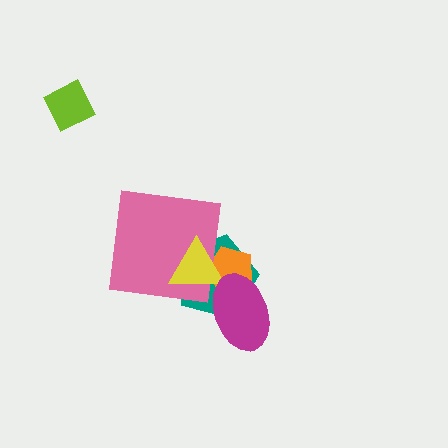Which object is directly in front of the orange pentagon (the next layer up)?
The yellow triangle is directly in front of the orange pentagon.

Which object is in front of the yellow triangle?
The magenta ellipse is in front of the yellow triangle.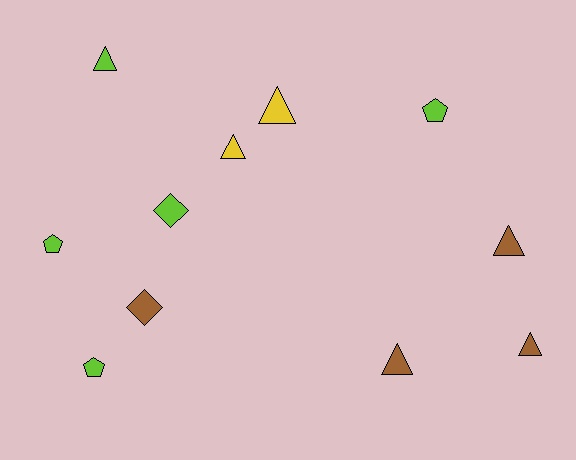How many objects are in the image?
There are 11 objects.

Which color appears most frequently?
Lime, with 5 objects.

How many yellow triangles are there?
There are 2 yellow triangles.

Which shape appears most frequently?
Triangle, with 6 objects.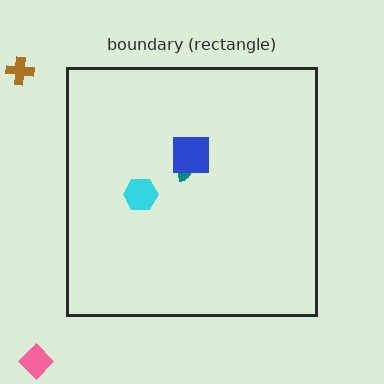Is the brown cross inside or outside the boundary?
Outside.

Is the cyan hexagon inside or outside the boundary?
Inside.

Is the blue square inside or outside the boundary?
Inside.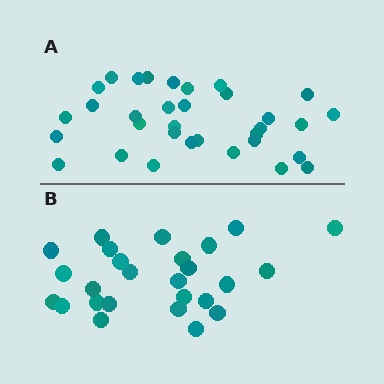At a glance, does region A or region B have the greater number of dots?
Region A (the top region) has more dots.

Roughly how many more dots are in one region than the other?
Region A has roughly 8 or so more dots than region B.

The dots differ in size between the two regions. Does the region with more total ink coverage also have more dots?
No. Region B has more total ink coverage because its dots are larger, but region A actually contains more individual dots. Total area can be misleading — the number of items is what matters here.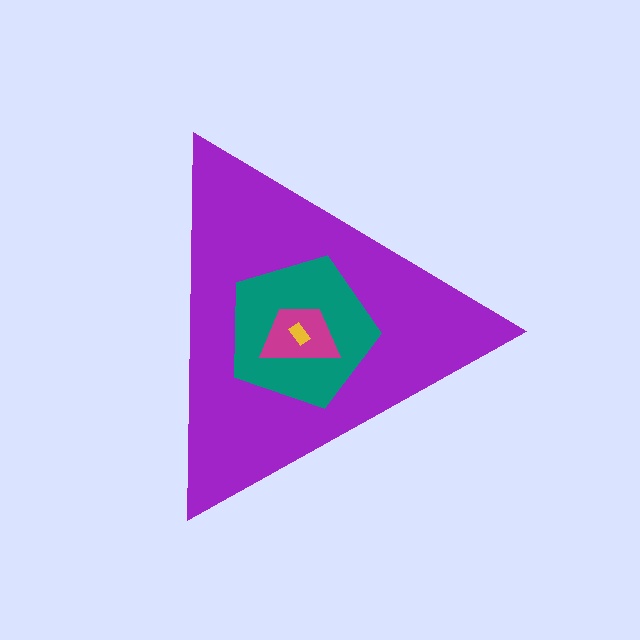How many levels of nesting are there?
4.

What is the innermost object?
The yellow rectangle.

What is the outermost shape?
The purple triangle.